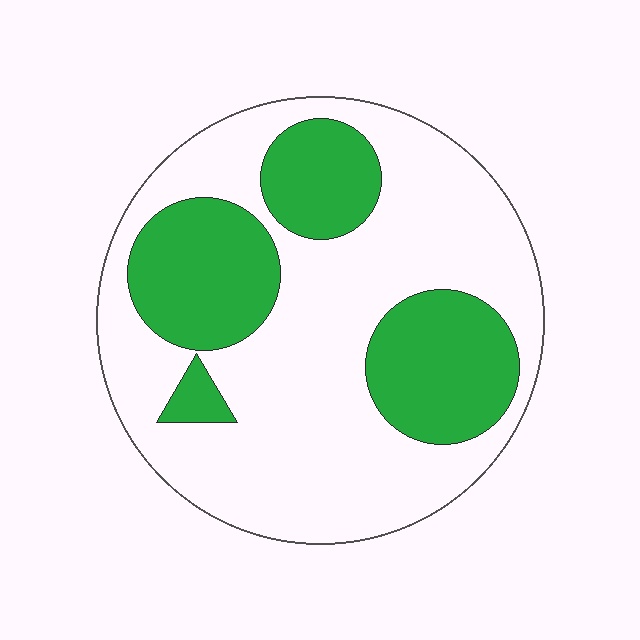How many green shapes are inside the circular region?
4.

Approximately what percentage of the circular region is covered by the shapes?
Approximately 35%.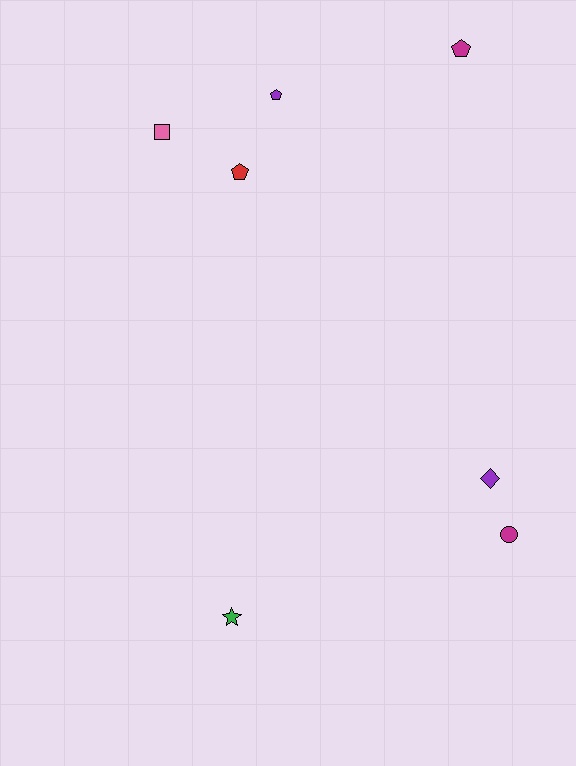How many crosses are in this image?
There are no crosses.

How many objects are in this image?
There are 7 objects.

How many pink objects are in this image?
There is 1 pink object.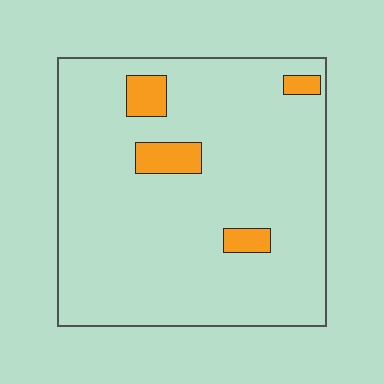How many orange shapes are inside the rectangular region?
4.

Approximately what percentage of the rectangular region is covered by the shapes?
Approximately 10%.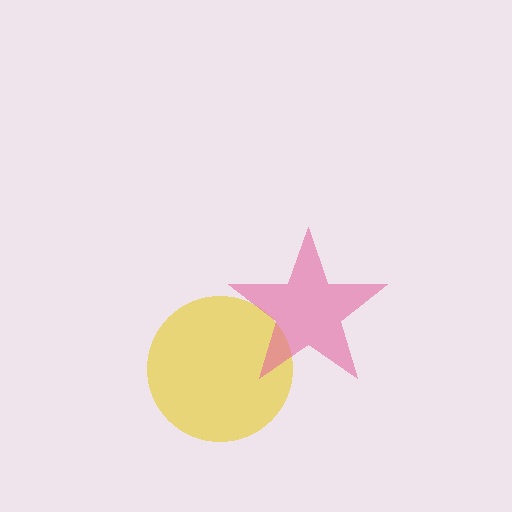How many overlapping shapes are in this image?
There are 2 overlapping shapes in the image.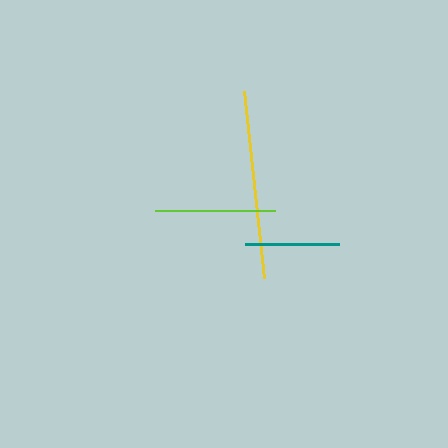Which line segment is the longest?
The yellow line is the longest at approximately 189 pixels.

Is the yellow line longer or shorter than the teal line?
The yellow line is longer than the teal line.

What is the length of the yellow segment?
The yellow segment is approximately 189 pixels long.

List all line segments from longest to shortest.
From longest to shortest: yellow, lime, teal.